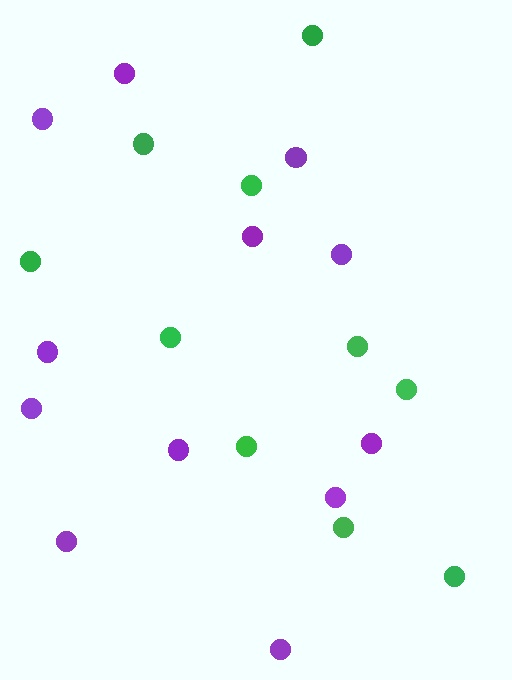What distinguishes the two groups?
There are 2 groups: one group of purple circles (12) and one group of green circles (10).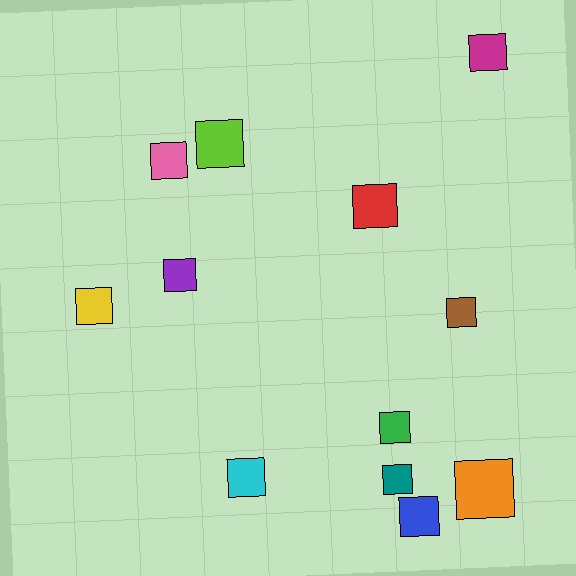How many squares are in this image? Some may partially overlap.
There are 12 squares.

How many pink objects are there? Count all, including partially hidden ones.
There is 1 pink object.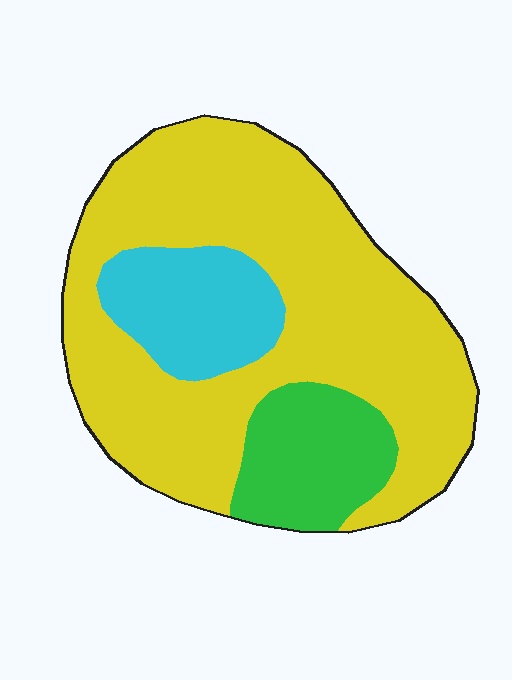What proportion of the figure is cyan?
Cyan takes up about one sixth (1/6) of the figure.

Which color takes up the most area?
Yellow, at roughly 70%.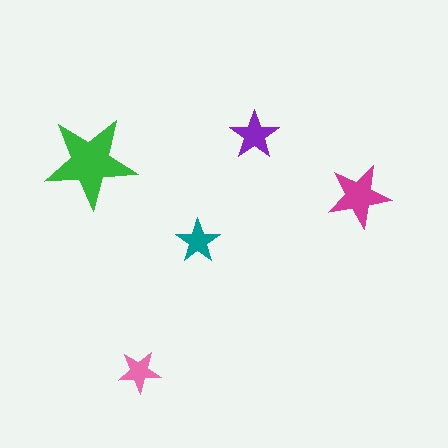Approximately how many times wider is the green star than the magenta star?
About 1.5 times wider.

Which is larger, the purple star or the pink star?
The purple one.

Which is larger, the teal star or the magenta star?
The magenta one.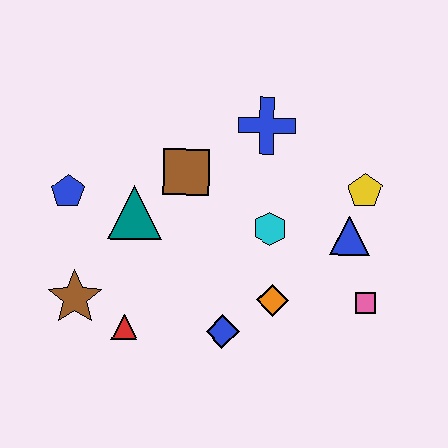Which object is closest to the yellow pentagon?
The blue triangle is closest to the yellow pentagon.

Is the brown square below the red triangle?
No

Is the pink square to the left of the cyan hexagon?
No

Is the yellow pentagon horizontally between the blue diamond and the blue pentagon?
No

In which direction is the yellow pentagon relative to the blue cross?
The yellow pentagon is to the right of the blue cross.